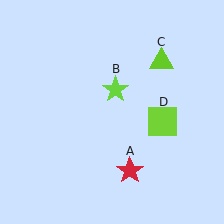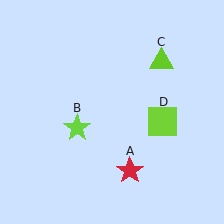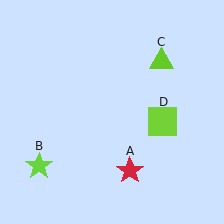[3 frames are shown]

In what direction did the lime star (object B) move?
The lime star (object B) moved down and to the left.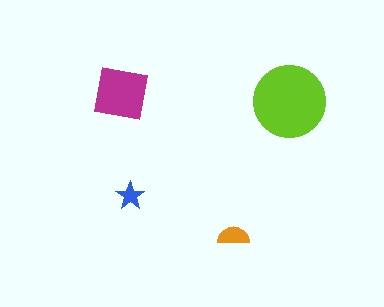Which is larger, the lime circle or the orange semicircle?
The lime circle.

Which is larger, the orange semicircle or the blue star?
The orange semicircle.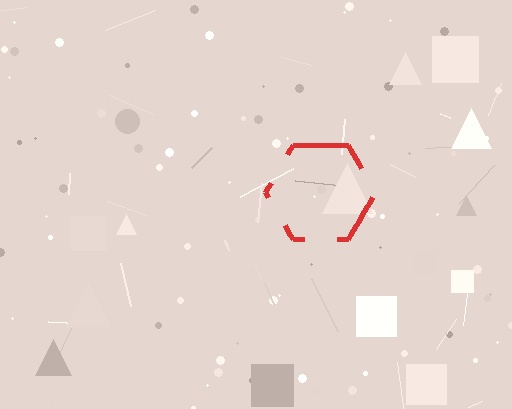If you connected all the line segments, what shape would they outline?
They would outline a hexagon.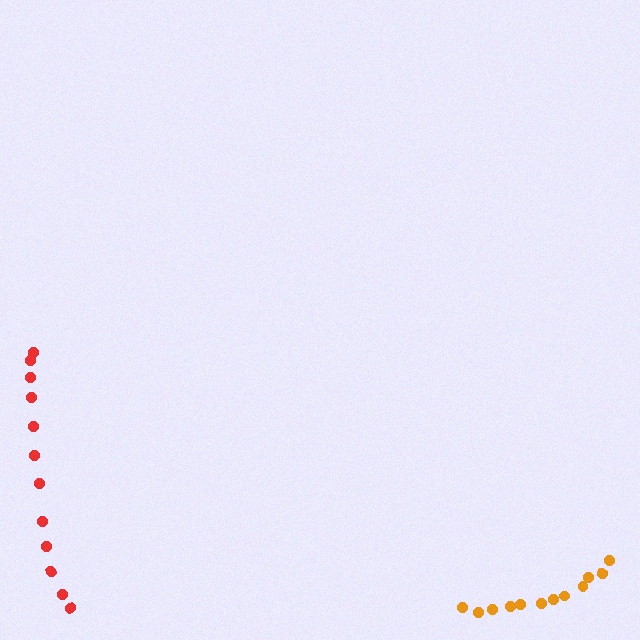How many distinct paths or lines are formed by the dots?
There are 2 distinct paths.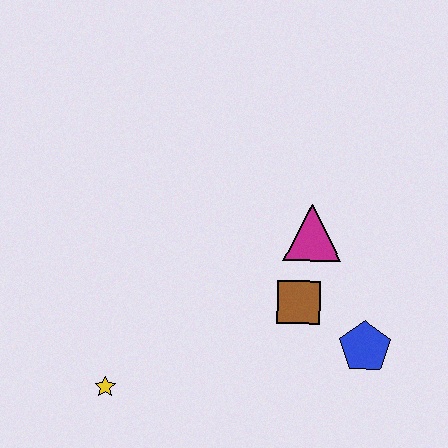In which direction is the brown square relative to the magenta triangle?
The brown square is below the magenta triangle.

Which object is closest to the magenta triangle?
The brown square is closest to the magenta triangle.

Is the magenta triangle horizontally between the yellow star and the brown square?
No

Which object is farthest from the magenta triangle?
The yellow star is farthest from the magenta triangle.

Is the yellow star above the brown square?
No